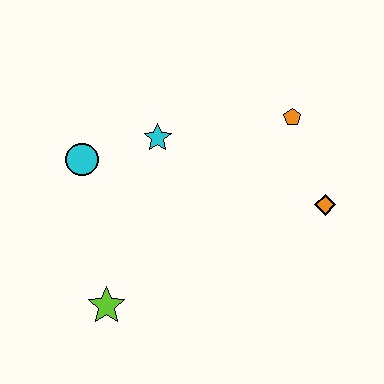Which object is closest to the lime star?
The cyan circle is closest to the lime star.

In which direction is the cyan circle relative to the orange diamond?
The cyan circle is to the left of the orange diamond.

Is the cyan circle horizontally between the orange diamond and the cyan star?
No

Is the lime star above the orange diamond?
No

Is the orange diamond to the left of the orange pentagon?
No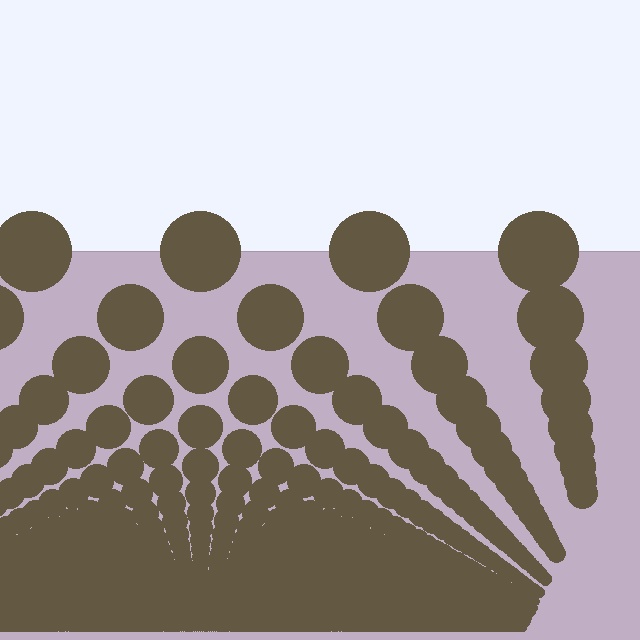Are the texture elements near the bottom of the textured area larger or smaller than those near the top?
Smaller. The gradient is inverted — elements near the bottom are smaller and denser.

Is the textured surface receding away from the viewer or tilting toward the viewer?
The surface appears to tilt toward the viewer. Texture elements get larger and sparser toward the top.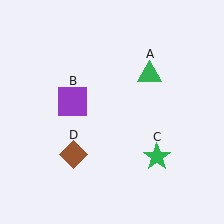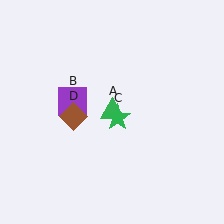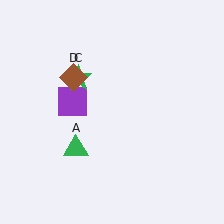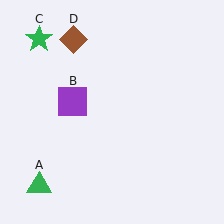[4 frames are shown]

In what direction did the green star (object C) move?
The green star (object C) moved up and to the left.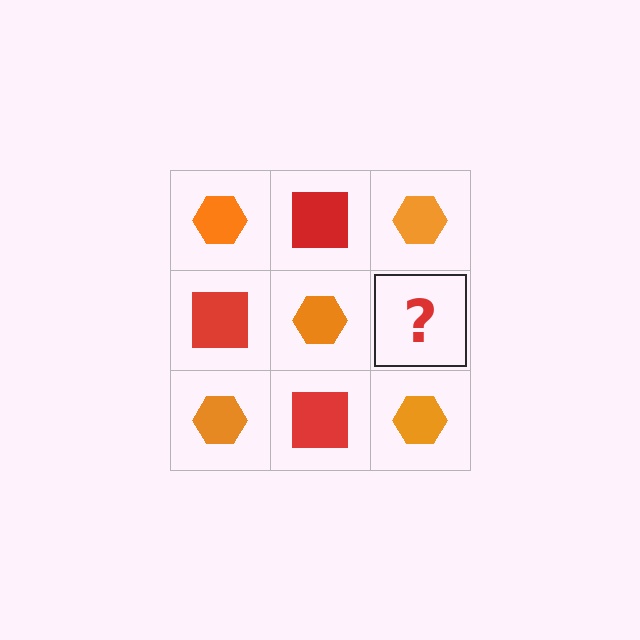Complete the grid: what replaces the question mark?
The question mark should be replaced with a red square.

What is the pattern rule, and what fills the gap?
The rule is that it alternates orange hexagon and red square in a checkerboard pattern. The gap should be filled with a red square.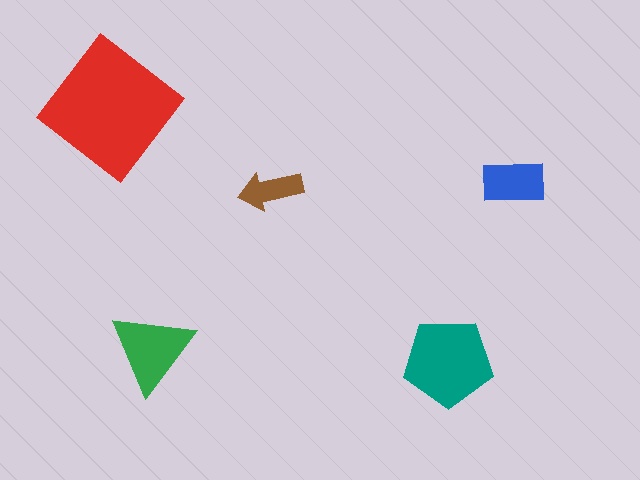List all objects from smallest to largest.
The brown arrow, the blue rectangle, the green triangle, the teal pentagon, the red diamond.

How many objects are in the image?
There are 5 objects in the image.